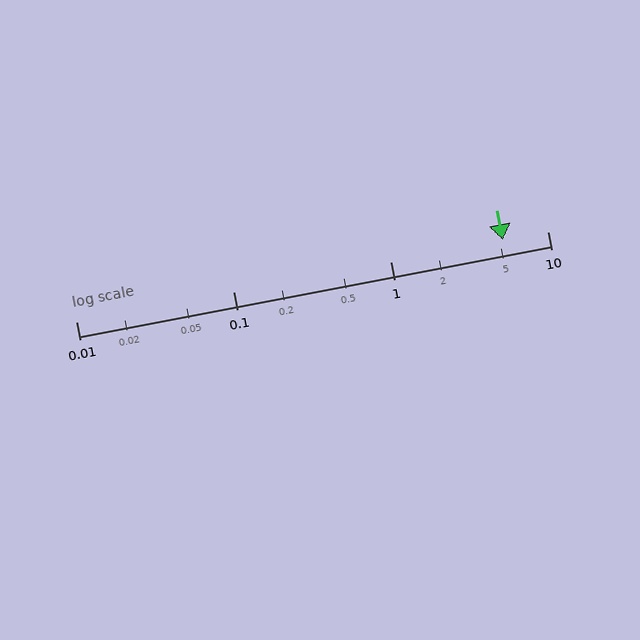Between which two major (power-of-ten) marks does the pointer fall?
The pointer is between 1 and 10.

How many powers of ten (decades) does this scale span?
The scale spans 3 decades, from 0.01 to 10.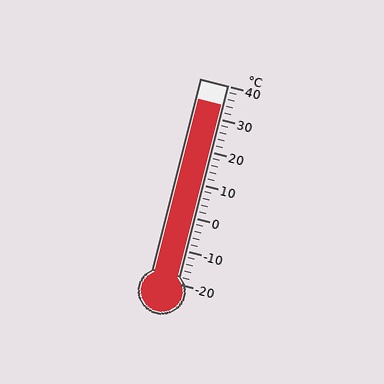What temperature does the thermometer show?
The thermometer shows approximately 34°C.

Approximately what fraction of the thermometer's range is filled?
The thermometer is filled to approximately 90% of its range.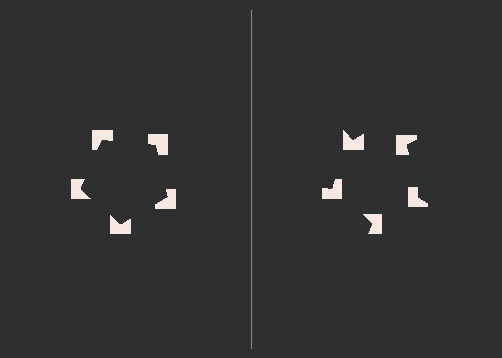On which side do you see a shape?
An illusory pentagon appears on the left side. On the right side the wedge cuts are rotated, so no coherent shape forms.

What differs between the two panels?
The notched squares are positioned identically on both sides; only the wedge orientations differ. On the left they align to a pentagon; on the right they are misaligned.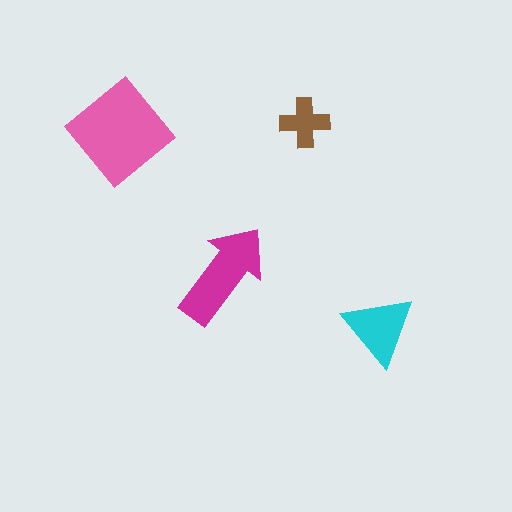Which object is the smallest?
The brown cross.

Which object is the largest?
The pink diamond.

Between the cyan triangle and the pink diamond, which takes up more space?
The pink diamond.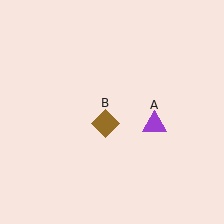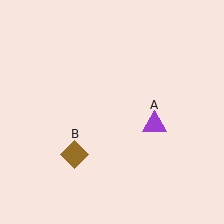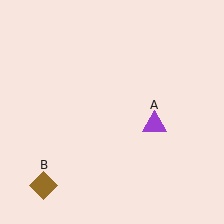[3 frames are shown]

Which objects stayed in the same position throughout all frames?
Purple triangle (object A) remained stationary.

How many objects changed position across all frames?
1 object changed position: brown diamond (object B).